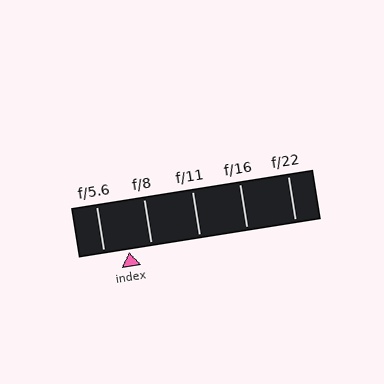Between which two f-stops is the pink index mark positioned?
The index mark is between f/5.6 and f/8.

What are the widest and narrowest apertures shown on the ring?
The widest aperture shown is f/5.6 and the narrowest is f/22.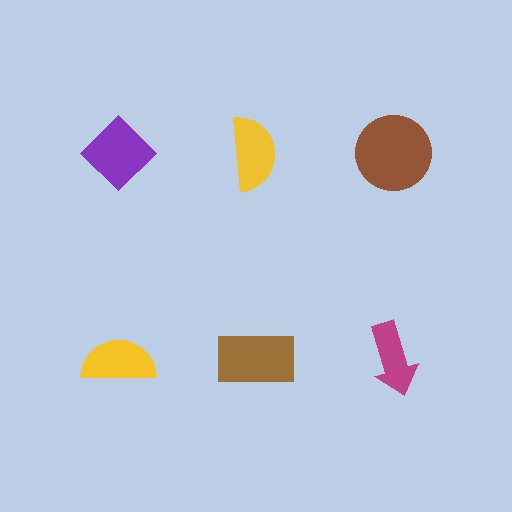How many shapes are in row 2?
3 shapes.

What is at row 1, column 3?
A brown circle.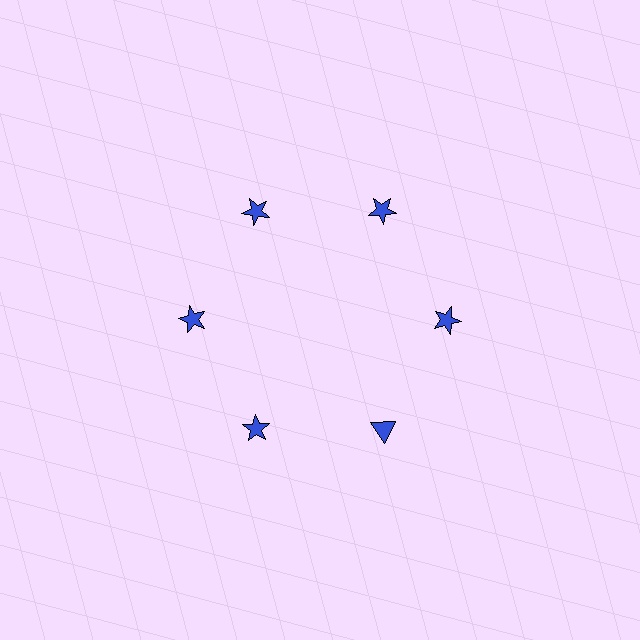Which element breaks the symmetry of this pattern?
The blue triangle at roughly the 5 o'clock position breaks the symmetry. All other shapes are blue stars.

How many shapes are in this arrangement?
There are 6 shapes arranged in a ring pattern.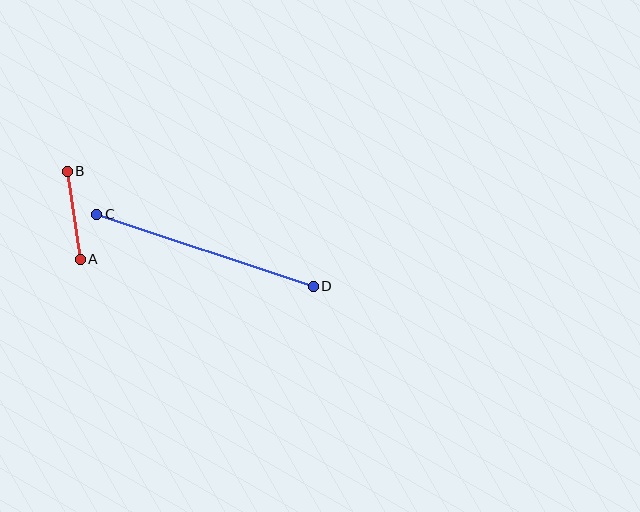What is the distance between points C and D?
The distance is approximately 228 pixels.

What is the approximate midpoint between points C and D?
The midpoint is at approximately (205, 250) pixels.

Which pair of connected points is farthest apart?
Points C and D are farthest apart.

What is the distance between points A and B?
The distance is approximately 89 pixels.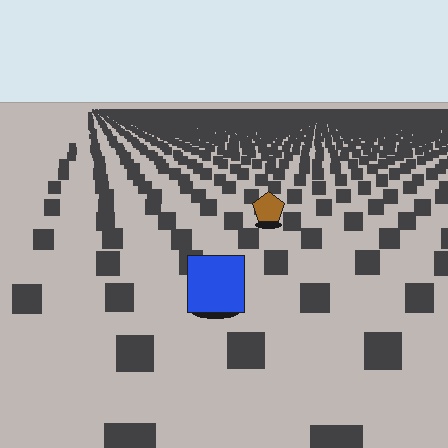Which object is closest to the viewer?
The blue square is closest. The texture marks near it are larger and more spread out.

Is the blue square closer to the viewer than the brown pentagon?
Yes. The blue square is closer — you can tell from the texture gradient: the ground texture is coarser near it.